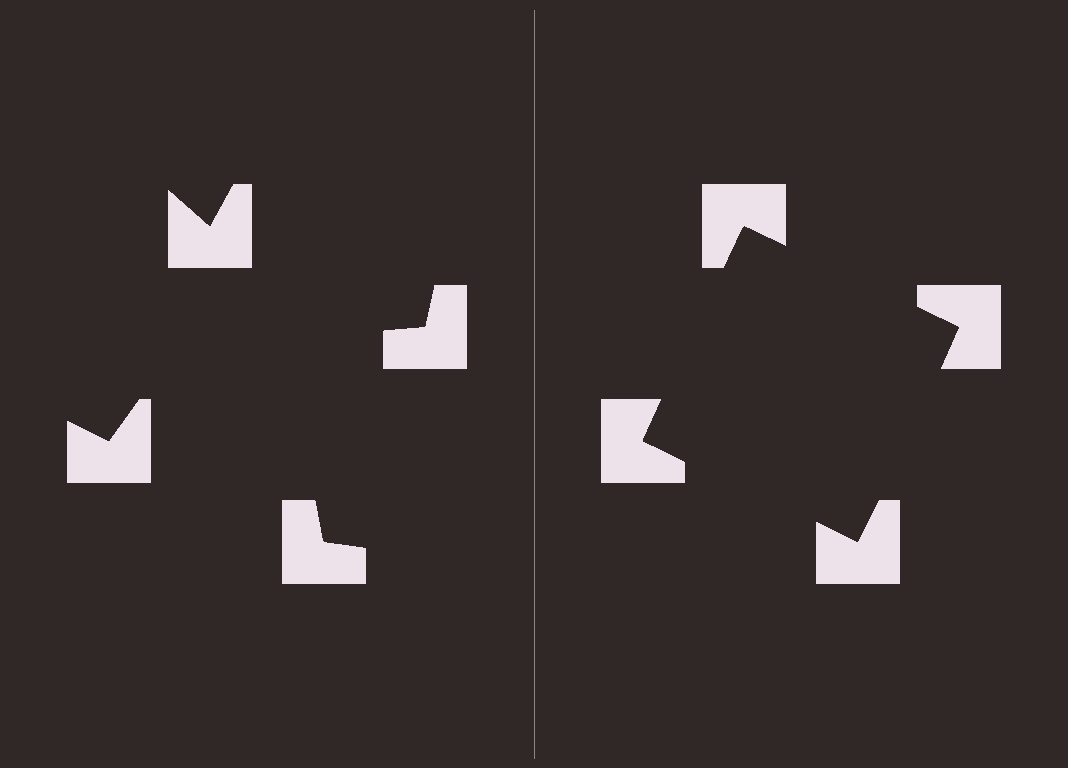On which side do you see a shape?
An illusory square appears on the right side. On the left side the wedge cuts are rotated, so no coherent shape forms.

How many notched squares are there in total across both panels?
8 — 4 on each side.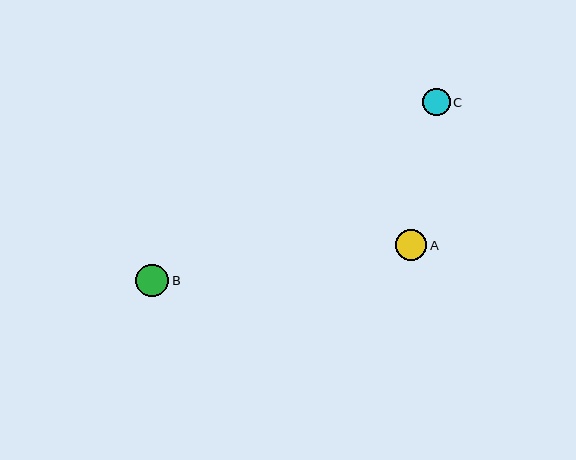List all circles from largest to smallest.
From largest to smallest: B, A, C.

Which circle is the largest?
Circle B is the largest with a size of approximately 33 pixels.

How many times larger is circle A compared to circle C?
Circle A is approximately 1.1 times the size of circle C.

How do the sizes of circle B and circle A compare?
Circle B and circle A are approximately the same size.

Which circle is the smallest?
Circle C is the smallest with a size of approximately 27 pixels.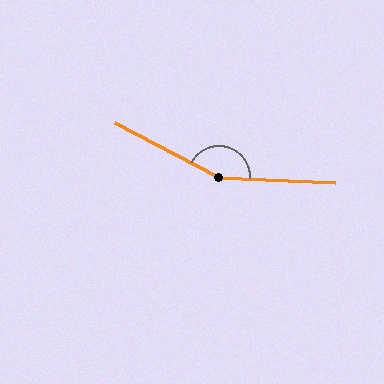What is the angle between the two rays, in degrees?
Approximately 155 degrees.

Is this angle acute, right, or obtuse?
It is obtuse.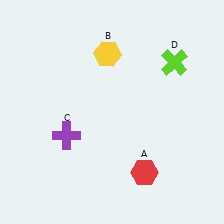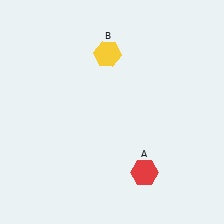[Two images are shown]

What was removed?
The lime cross (D), the purple cross (C) were removed in Image 2.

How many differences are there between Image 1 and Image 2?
There are 2 differences between the two images.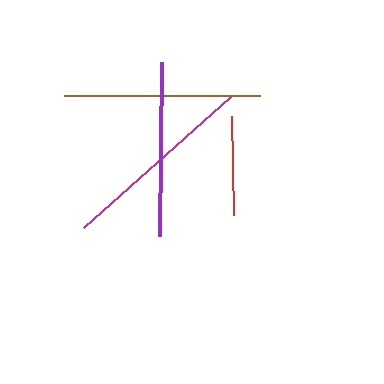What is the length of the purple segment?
The purple segment is approximately 174 pixels long.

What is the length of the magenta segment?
The magenta segment is approximately 197 pixels long.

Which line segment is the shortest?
The red line is the shortest at approximately 98 pixels.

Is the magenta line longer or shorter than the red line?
The magenta line is longer than the red line.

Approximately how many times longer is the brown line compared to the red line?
The brown line is approximately 2.0 times the length of the red line.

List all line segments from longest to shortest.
From longest to shortest: magenta, brown, purple, red.